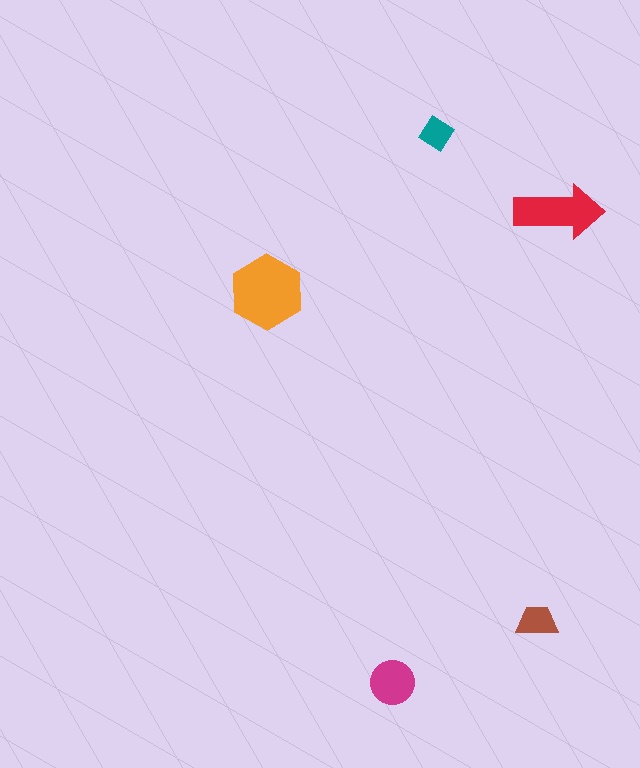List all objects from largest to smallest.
The orange hexagon, the red arrow, the magenta circle, the brown trapezoid, the teal diamond.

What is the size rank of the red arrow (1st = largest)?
2nd.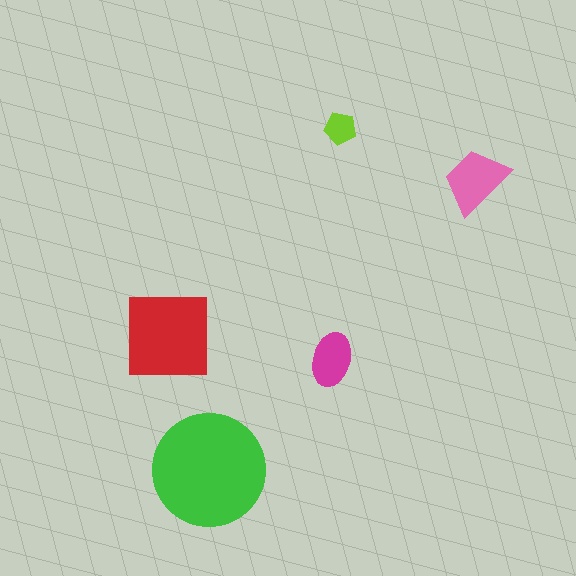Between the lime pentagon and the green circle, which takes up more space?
The green circle.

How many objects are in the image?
There are 5 objects in the image.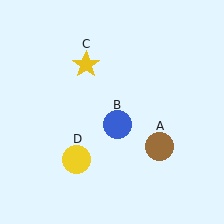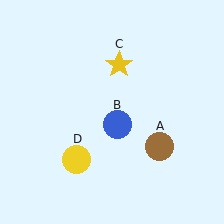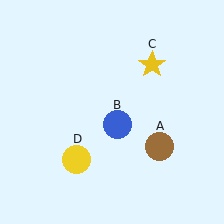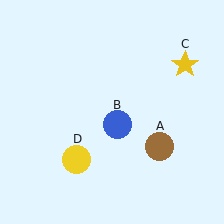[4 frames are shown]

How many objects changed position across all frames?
1 object changed position: yellow star (object C).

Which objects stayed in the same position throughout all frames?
Brown circle (object A) and blue circle (object B) and yellow circle (object D) remained stationary.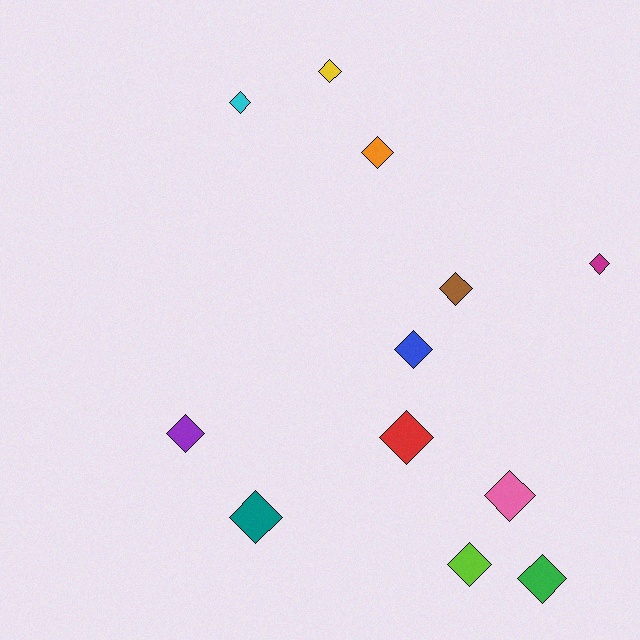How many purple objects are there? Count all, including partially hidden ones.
There is 1 purple object.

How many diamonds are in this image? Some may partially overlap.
There are 12 diamonds.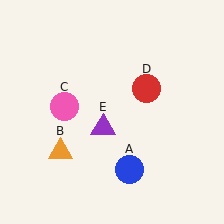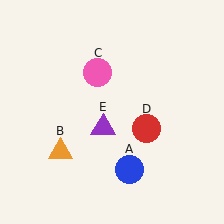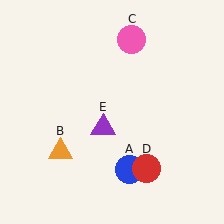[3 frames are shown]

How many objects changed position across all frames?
2 objects changed position: pink circle (object C), red circle (object D).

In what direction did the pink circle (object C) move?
The pink circle (object C) moved up and to the right.